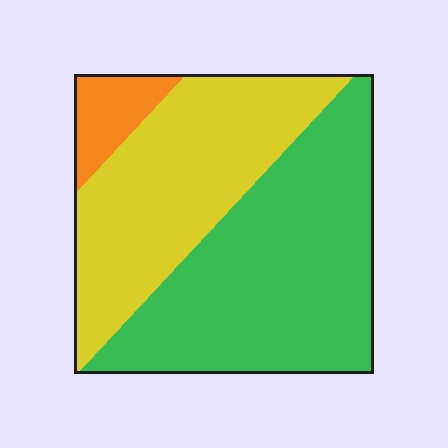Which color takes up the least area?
Orange, at roughly 10%.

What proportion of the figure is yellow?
Yellow takes up between a quarter and a half of the figure.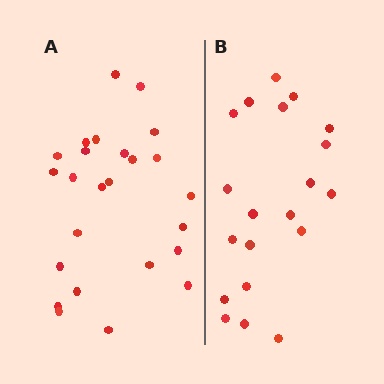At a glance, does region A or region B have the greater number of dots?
Region A (the left region) has more dots.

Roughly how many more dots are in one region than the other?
Region A has about 5 more dots than region B.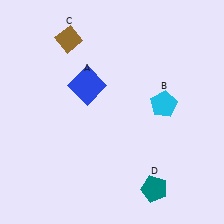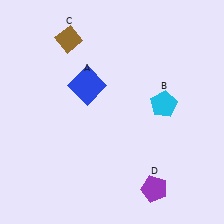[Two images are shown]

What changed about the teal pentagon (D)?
In Image 1, D is teal. In Image 2, it changed to purple.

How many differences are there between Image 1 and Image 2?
There is 1 difference between the two images.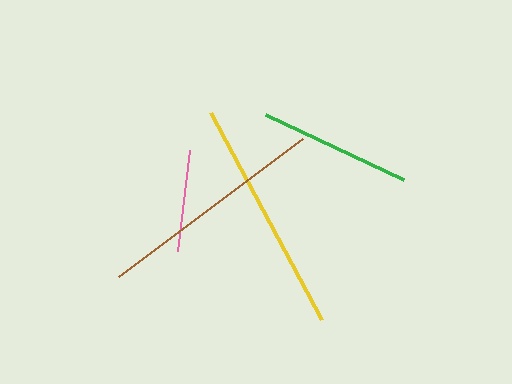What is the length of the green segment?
The green segment is approximately 153 pixels long.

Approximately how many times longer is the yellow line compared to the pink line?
The yellow line is approximately 2.3 times the length of the pink line.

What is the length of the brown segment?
The brown segment is approximately 231 pixels long.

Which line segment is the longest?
The yellow line is the longest at approximately 235 pixels.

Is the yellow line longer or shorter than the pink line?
The yellow line is longer than the pink line.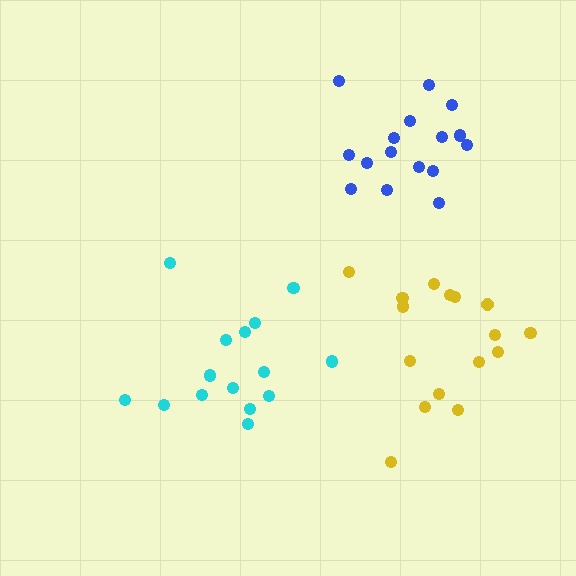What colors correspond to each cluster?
The clusters are colored: blue, cyan, yellow.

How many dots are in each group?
Group 1: 16 dots, Group 2: 15 dots, Group 3: 16 dots (47 total).